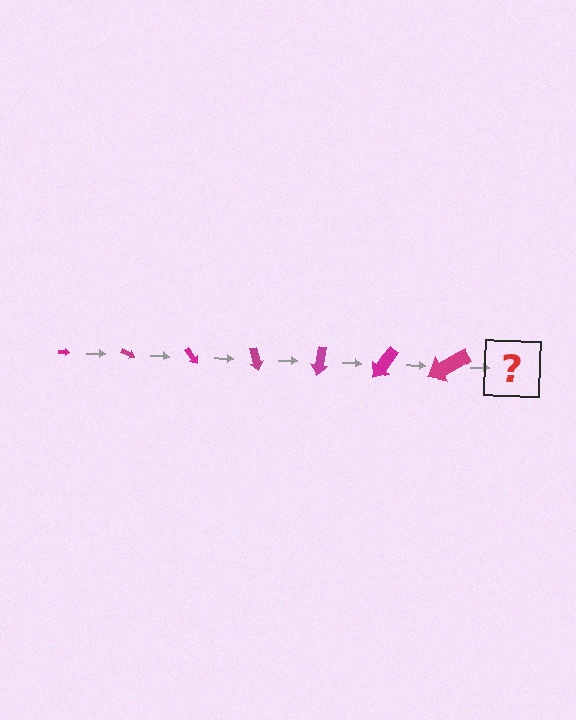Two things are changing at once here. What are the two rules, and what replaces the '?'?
The two rules are that the arrow grows larger each step and it rotates 25 degrees each step. The '?' should be an arrow, larger than the previous one and rotated 175 degrees from the start.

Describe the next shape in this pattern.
It should be an arrow, larger than the previous one and rotated 175 degrees from the start.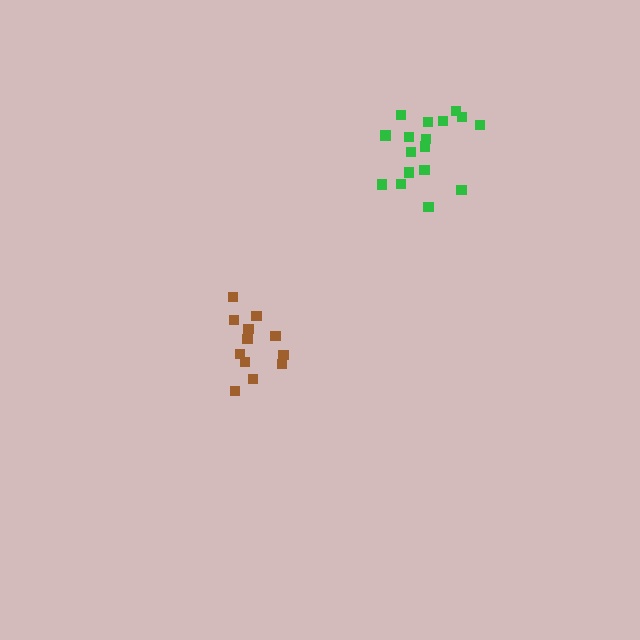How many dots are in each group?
Group 1: 12 dots, Group 2: 17 dots (29 total).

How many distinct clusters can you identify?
There are 2 distinct clusters.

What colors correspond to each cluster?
The clusters are colored: brown, green.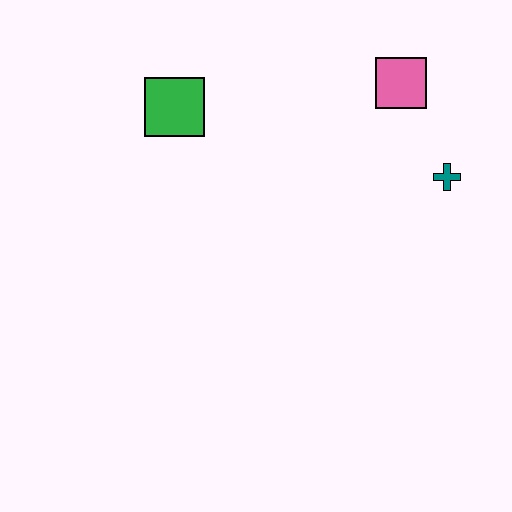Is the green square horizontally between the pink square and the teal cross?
No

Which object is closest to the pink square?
The teal cross is closest to the pink square.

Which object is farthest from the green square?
The teal cross is farthest from the green square.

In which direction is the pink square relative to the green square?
The pink square is to the right of the green square.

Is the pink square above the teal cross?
Yes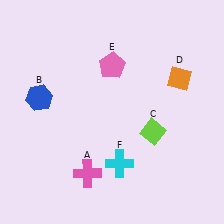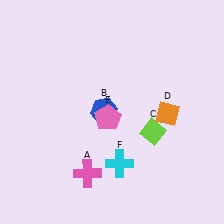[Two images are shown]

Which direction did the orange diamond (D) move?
The orange diamond (D) moved down.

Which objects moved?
The objects that moved are: the blue hexagon (B), the orange diamond (D), the pink pentagon (E).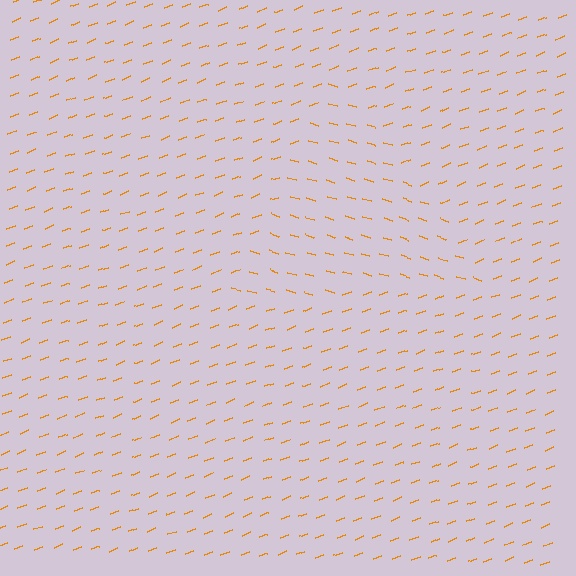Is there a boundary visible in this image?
Yes, there is a texture boundary formed by a change in line orientation.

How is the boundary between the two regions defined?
The boundary is defined purely by a change in line orientation (approximately 38 degrees difference). All lines are the same color and thickness.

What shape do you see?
I see a triangle.